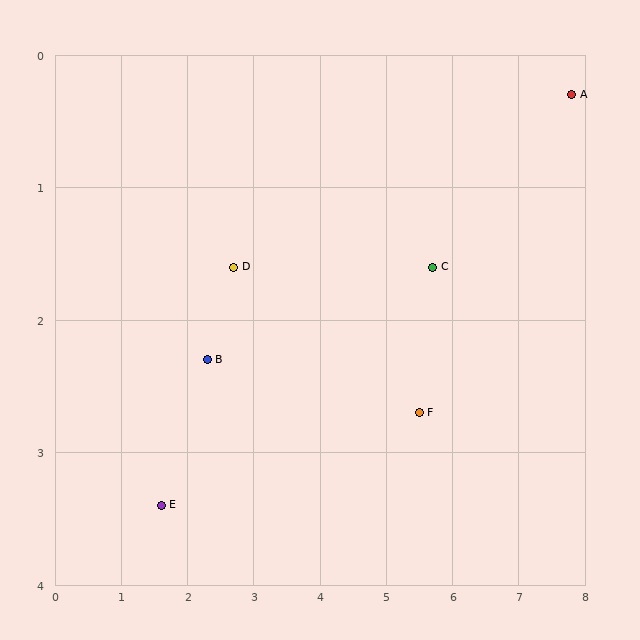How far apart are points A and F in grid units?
Points A and F are about 3.3 grid units apart.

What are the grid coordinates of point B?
Point B is at approximately (2.3, 2.3).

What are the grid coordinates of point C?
Point C is at approximately (5.7, 1.6).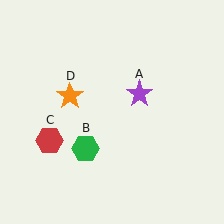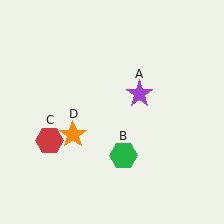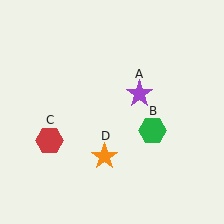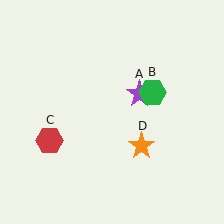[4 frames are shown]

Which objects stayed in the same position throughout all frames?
Purple star (object A) and red hexagon (object C) remained stationary.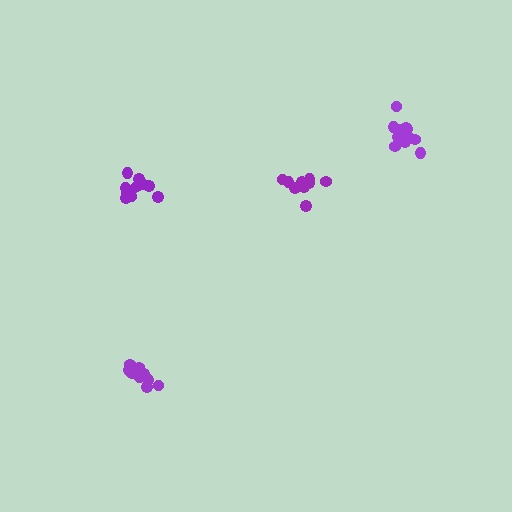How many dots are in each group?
Group 1: 11 dots, Group 2: 10 dots, Group 3: 10 dots, Group 4: 13 dots (44 total).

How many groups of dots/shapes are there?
There are 4 groups.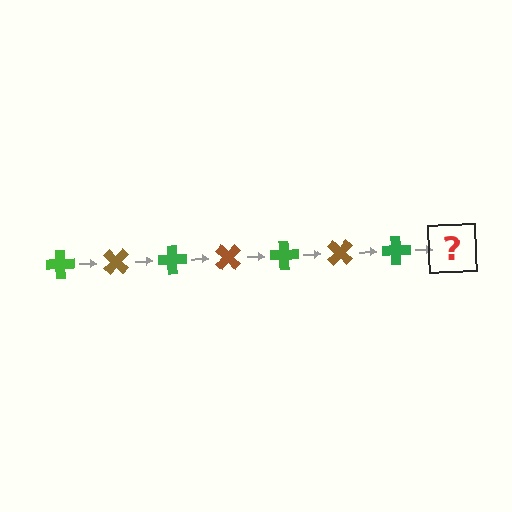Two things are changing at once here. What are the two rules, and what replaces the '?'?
The two rules are that it rotates 45 degrees each step and the color cycles through green and brown. The '?' should be a brown cross, rotated 315 degrees from the start.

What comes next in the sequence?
The next element should be a brown cross, rotated 315 degrees from the start.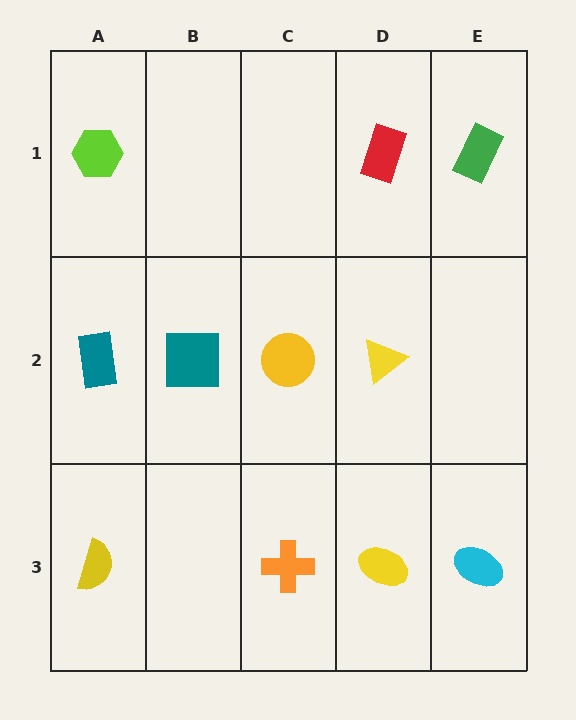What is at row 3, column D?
A yellow ellipse.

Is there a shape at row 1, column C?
No, that cell is empty.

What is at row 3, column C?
An orange cross.